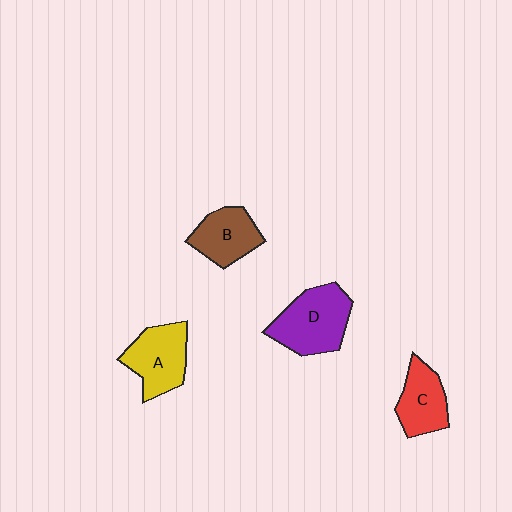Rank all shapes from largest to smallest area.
From largest to smallest: D (purple), A (yellow), B (brown), C (red).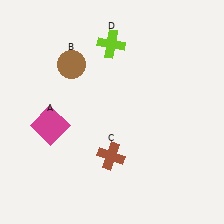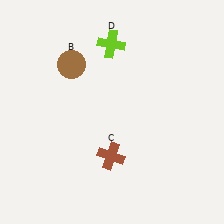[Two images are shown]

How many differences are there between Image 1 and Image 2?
There is 1 difference between the two images.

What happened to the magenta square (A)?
The magenta square (A) was removed in Image 2. It was in the bottom-left area of Image 1.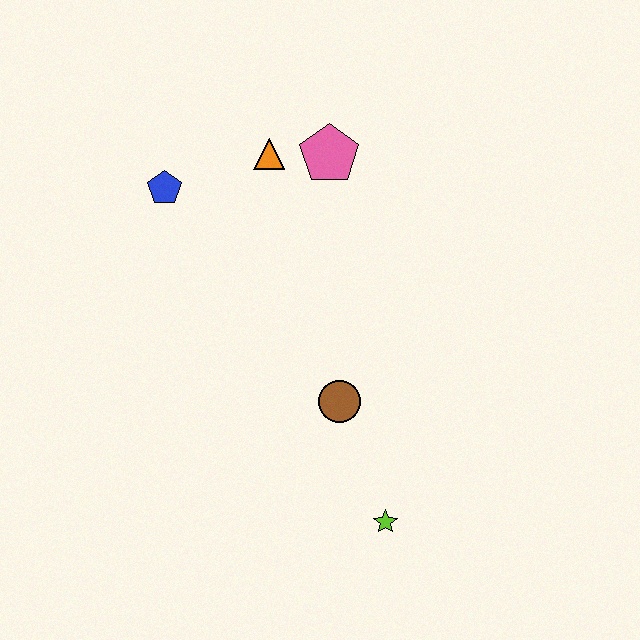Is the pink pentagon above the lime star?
Yes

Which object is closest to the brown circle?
The lime star is closest to the brown circle.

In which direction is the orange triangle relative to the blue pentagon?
The orange triangle is to the right of the blue pentagon.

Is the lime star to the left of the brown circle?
No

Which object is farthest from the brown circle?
The blue pentagon is farthest from the brown circle.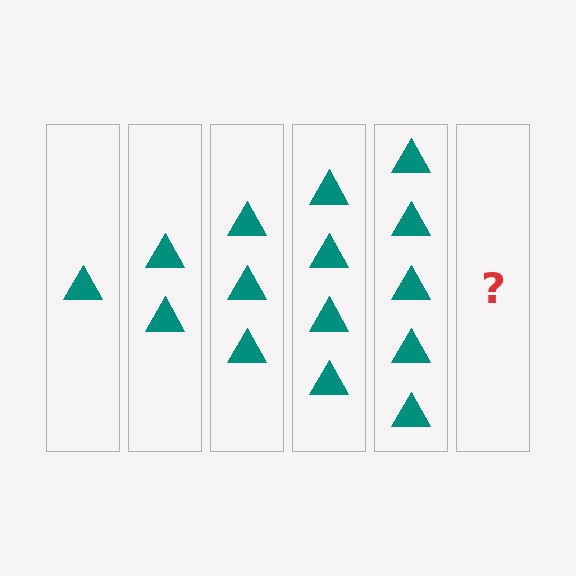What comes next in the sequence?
The next element should be 6 triangles.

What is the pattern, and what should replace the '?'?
The pattern is that each step adds one more triangle. The '?' should be 6 triangles.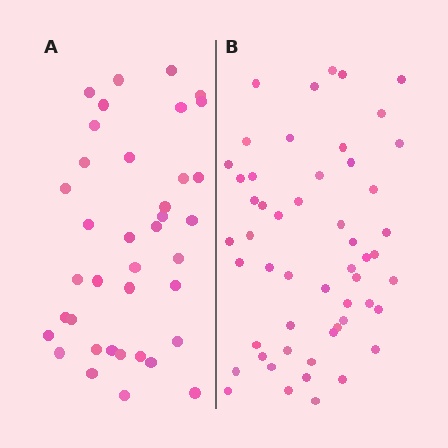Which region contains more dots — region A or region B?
Region B (the right region) has more dots.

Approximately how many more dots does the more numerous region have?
Region B has approximately 15 more dots than region A.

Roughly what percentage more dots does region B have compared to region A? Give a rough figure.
About 40% more.